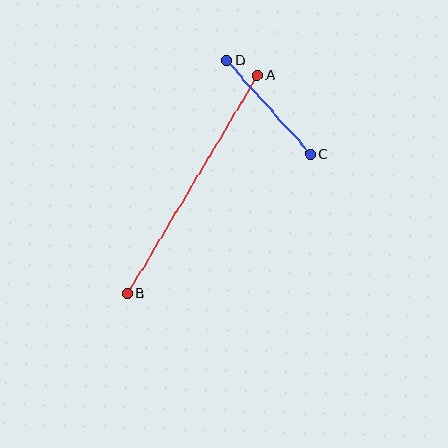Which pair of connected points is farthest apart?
Points A and B are farthest apart.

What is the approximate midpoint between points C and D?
The midpoint is at approximately (269, 107) pixels.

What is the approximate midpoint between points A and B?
The midpoint is at approximately (192, 184) pixels.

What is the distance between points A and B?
The distance is approximately 254 pixels.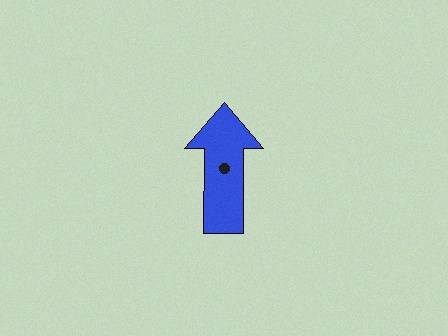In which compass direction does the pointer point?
North.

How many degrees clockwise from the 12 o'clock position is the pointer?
Approximately 0 degrees.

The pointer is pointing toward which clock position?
Roughly 12 o'clock.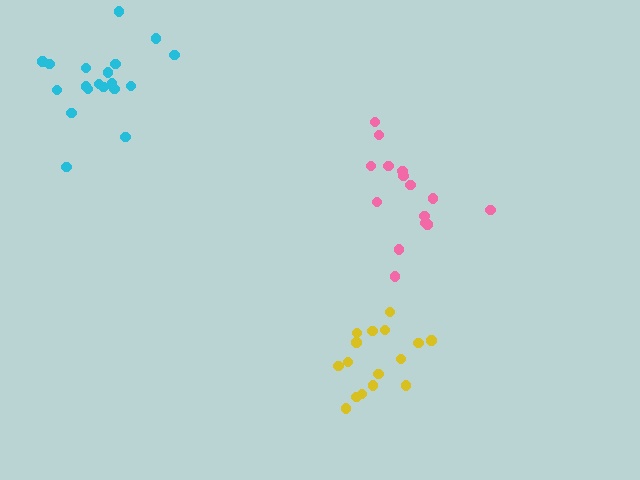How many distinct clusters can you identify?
There are 3 distinct clusters.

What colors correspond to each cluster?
The clusters are colored: pink, cyan, yellow.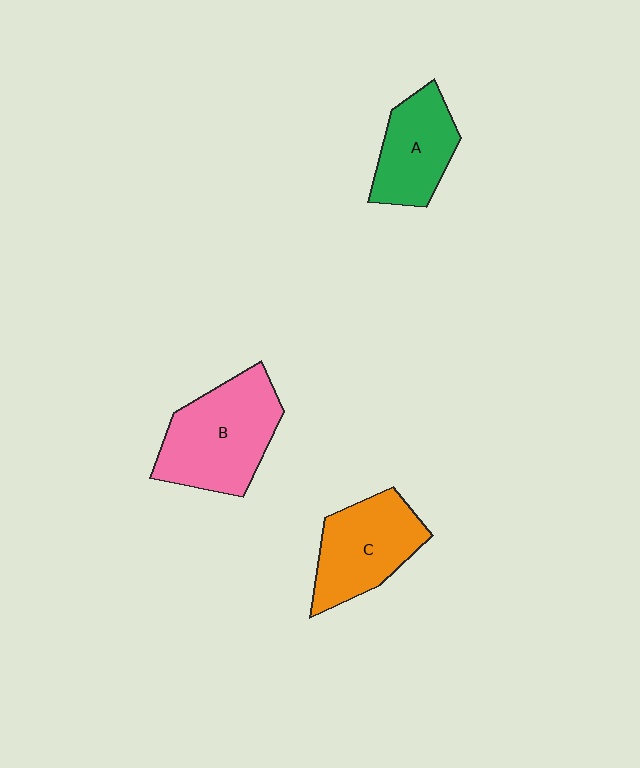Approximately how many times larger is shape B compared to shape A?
Approximately 1.5 times.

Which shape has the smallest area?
Shape A (green).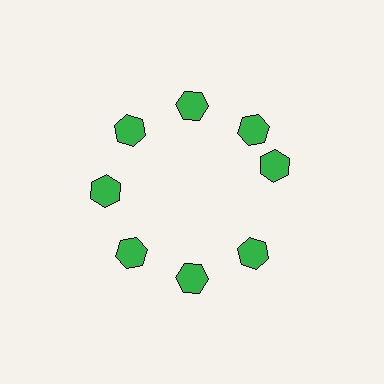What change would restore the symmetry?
The symmetry would be restored by rotating it back into even spacing with its neighbors so that all 8 hexagons sit at equal angles and equal distance from the center.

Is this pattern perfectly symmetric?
No. The 8 green hexagons are arranged in a ring, but one element near the 3 o'clock position is rotated out of alignment along the ring, breaking the 8-fold rotational symmetry.